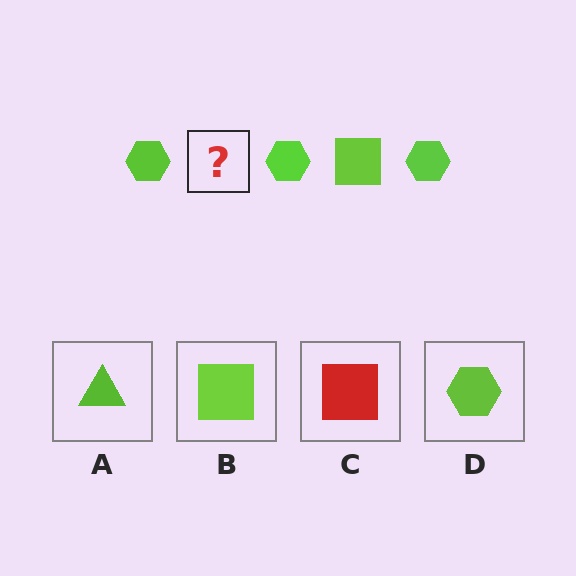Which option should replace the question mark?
Option B.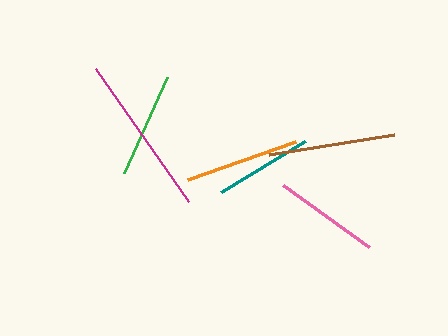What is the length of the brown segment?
The brown segment is approximately 128 pixels long.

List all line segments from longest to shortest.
From longest to shortest: magenta, brown, orange, pink, green, teal.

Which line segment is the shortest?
The teal line is the shortest at approximately 98 pixels.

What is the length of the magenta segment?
The magenta segment is approximately 163 pixels long.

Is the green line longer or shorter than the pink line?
The pink line is longer than the green line.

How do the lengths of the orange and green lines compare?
The orange and green lines are approximately the same length.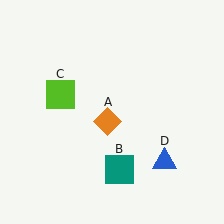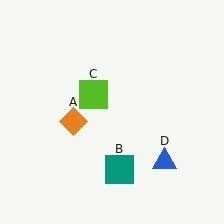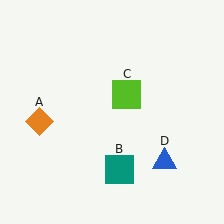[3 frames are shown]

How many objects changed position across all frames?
2 objects changed position: orange diamond (object A), lime square (object C).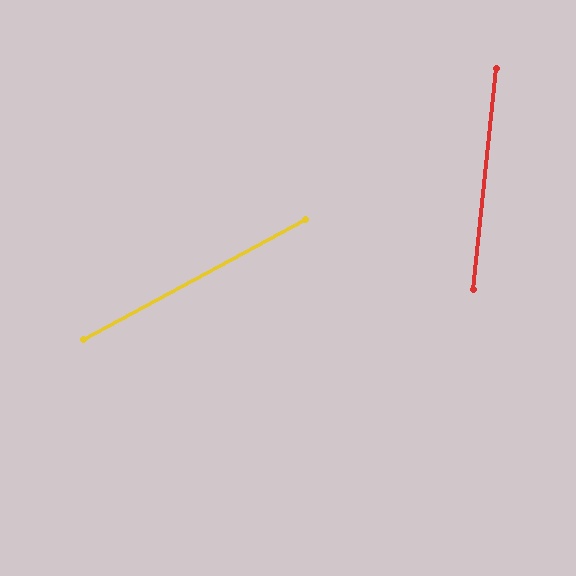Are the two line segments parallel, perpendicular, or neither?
Neither parallel nor perpendicular — they differ by about 56°.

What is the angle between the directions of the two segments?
Approximately 56 degrees.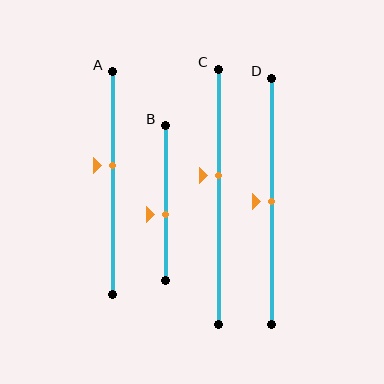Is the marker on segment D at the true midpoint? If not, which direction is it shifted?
Yes, the marker on segment D is at the true midpoint.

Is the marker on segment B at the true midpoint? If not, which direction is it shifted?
No, the marker on segment B is shifted downward by about 8% of the segment length.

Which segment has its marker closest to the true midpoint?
Segment D has its marker closest to the true midpoint.